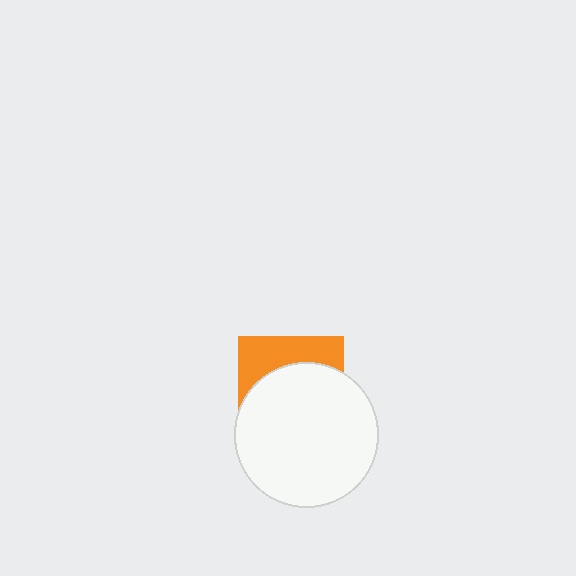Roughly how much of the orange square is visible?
A small part of it is visible (roughly 34%).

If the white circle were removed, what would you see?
You would see the complete orange square.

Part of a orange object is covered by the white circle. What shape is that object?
It is a square.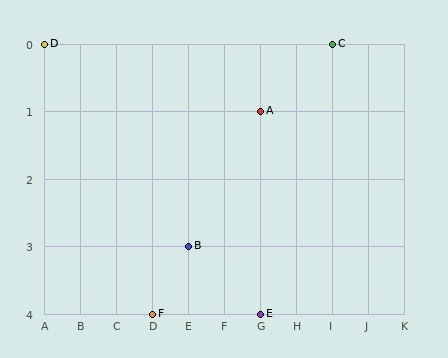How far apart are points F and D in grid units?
Points F and D are 3 columns and 4 rows apart (about 5.0 grid units diagonally).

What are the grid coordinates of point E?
Point E is at grid coordinates (G, 4).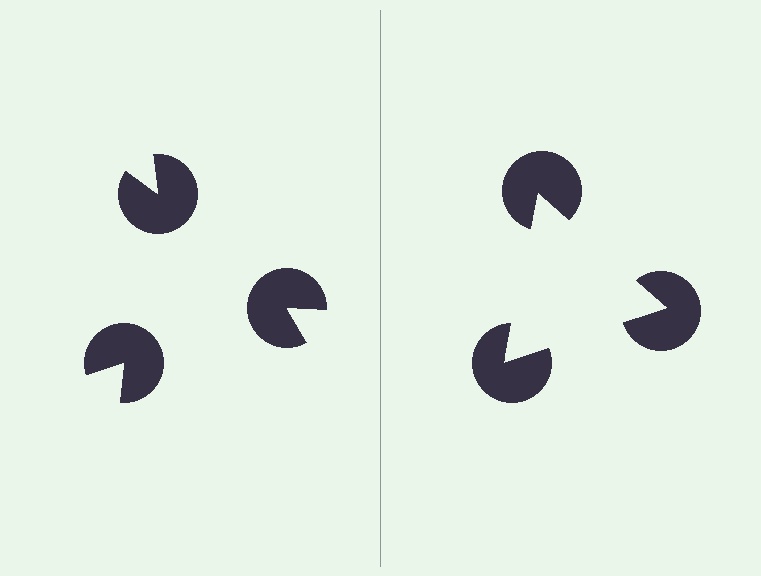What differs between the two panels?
The pac-man discs are positioned identically on both sides; only the wedge orientations differ. On the right they align to a triangle; on the left they are misaligned.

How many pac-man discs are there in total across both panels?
6 — 3 on each side.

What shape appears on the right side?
An illusory triangle.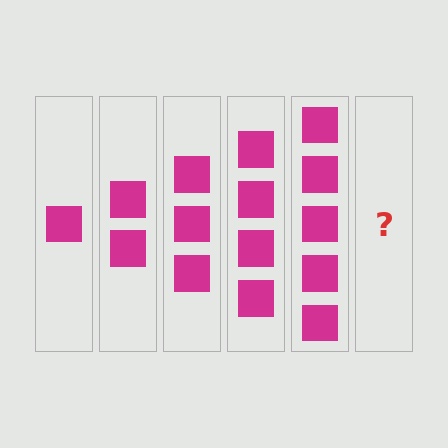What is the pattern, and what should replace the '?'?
The pattern is that each step adds one more square. The '?' should be 6 squares.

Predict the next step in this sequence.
The next step is 6 squares.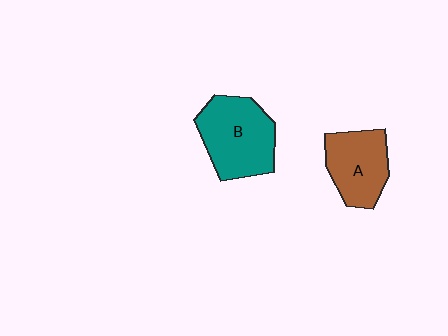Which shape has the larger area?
Shape B (teal).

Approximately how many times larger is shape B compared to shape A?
Approximately 1.3 times.